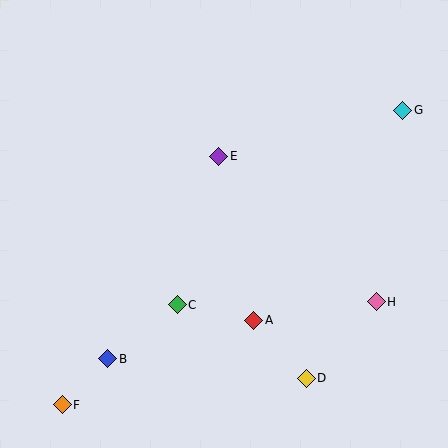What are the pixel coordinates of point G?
Point G is at (403, 110).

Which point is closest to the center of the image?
Point E at (219, 156) is closest to the center.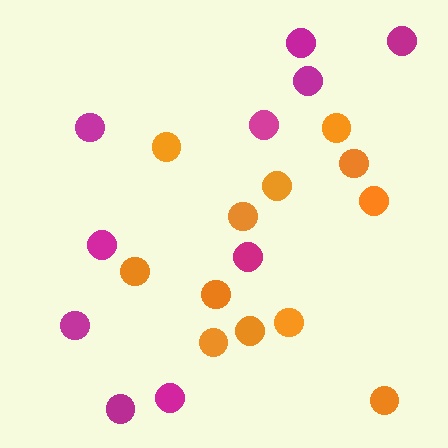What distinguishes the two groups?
There are 2 groups: one group of orange circles (12) and one group of magenta circles (10).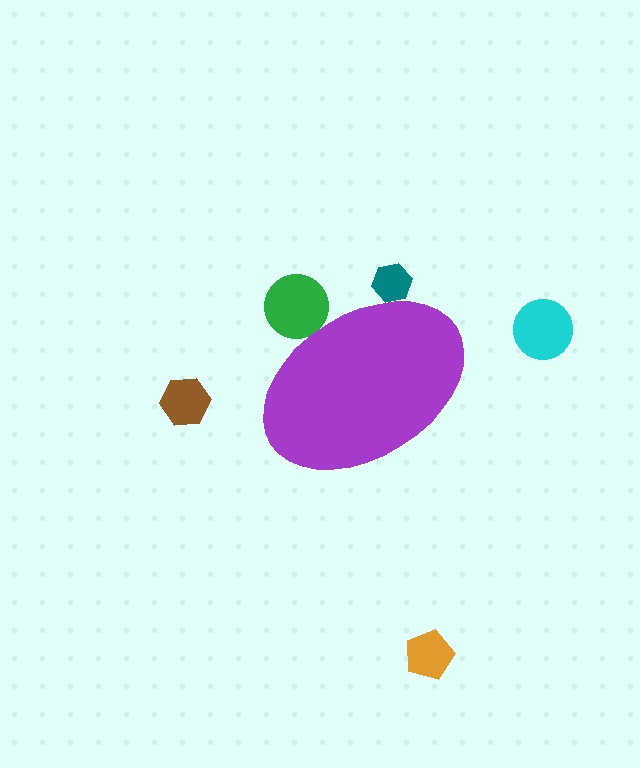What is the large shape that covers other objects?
A purple ellipse.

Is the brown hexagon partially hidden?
No, the brown hexagon is fully visible.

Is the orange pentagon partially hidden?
No, the orange pentagon is fully visible.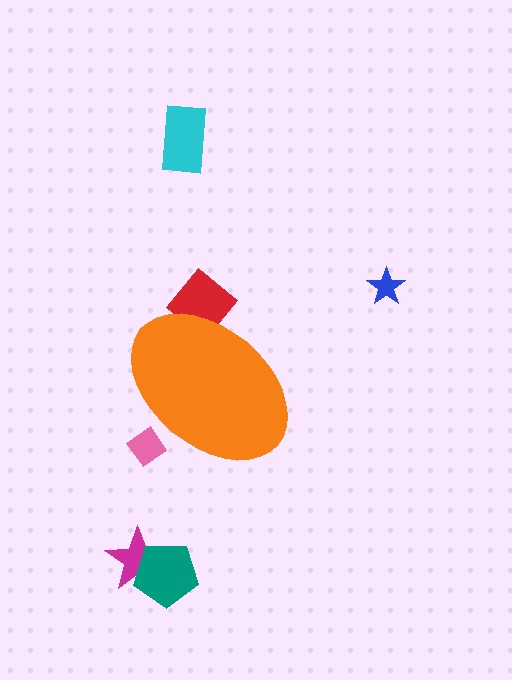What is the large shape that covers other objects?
An orange ellipse.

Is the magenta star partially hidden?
No, the magenta star is fully visible.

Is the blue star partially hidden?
No, the blue star is fully visible.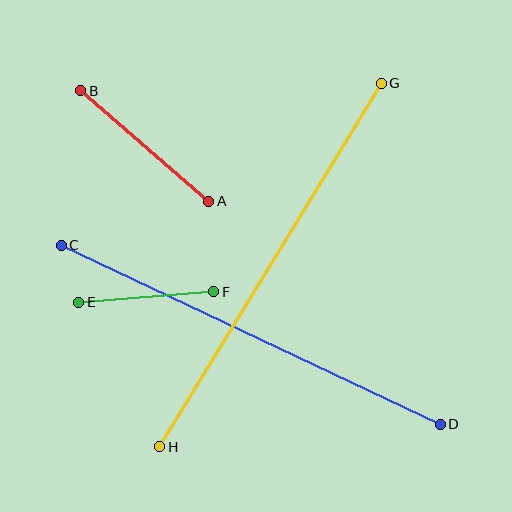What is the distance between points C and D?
The distance is approximately 419 pixels.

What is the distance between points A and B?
The distance is approximately 169 pixels.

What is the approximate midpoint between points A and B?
The midpoint is at approximately (145, 146) pixels.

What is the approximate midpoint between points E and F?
The midpoint is at approximately (146, 297) pixels.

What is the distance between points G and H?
The distance is approximately 426 pixels.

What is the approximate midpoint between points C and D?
The midpoint is at approximately (251, 335) pixels.